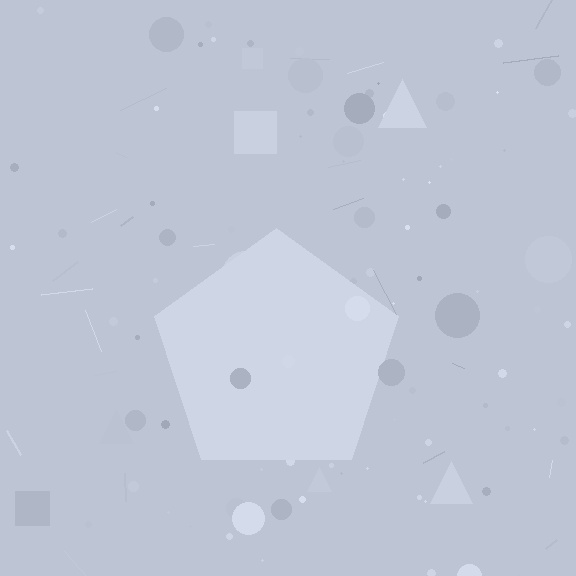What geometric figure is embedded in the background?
A pentagon is embedded in the background.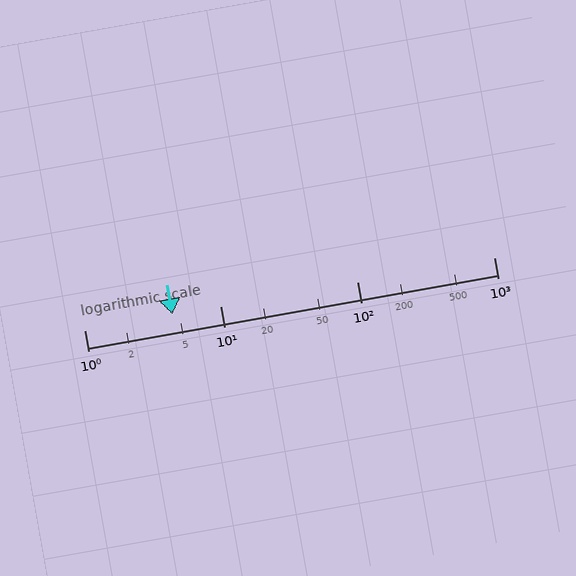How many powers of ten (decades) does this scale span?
The scale spans 3 decades, from 1 to 1000.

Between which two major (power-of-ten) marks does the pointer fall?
The pointer is between 1 and 10.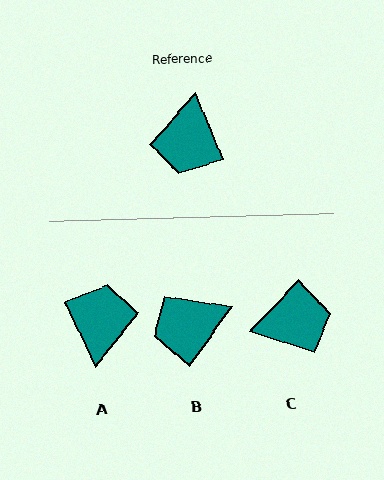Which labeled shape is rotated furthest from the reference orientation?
A, about 177 degrees away.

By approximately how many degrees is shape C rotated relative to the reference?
Approximately 114 degrees counter-clockwise.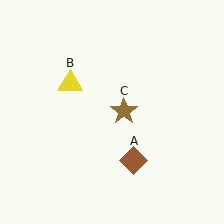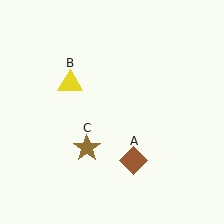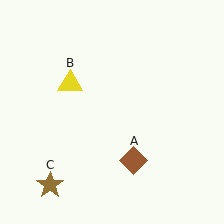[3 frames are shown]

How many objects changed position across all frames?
1 object changed position: brown star (object C).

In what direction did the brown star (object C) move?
The brown star (object C) moved down and to the left.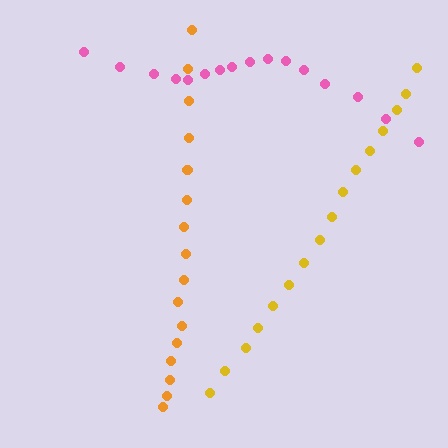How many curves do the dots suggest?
There are 3 distinct paths.